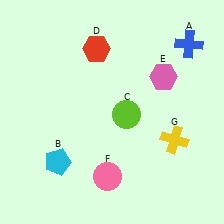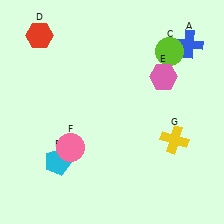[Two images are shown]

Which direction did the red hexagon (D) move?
The red hexagon (D) moved left.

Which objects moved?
The objects that moved are: the lime circle (C), the red hexagon (D), the pink circle (F).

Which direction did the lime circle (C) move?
The lime circle (C) moved up.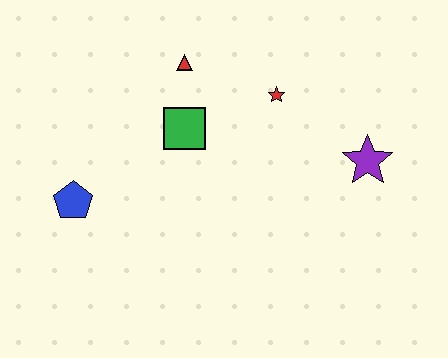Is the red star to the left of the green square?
No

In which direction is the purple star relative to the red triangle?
The purple star is to the right of the red triangle.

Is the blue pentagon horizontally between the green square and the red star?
No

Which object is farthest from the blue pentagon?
The purple star is farthest from the blue pentagon.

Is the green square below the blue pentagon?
No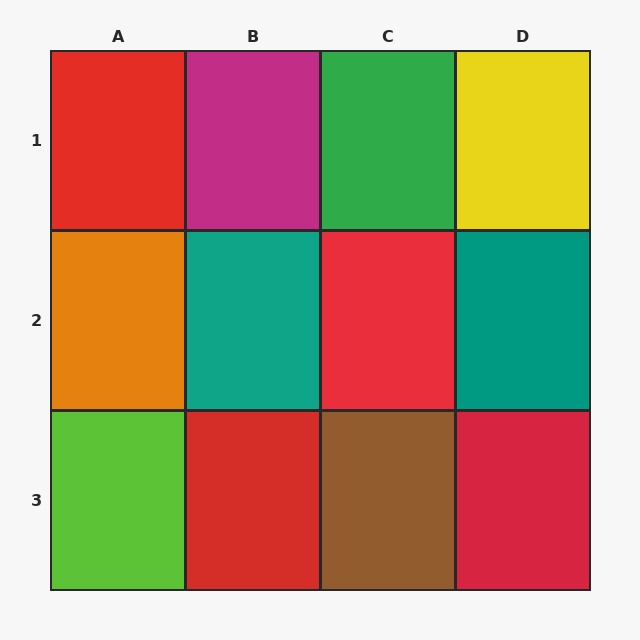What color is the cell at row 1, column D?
Yellow.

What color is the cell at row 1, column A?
Red.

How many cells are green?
1 cell is green.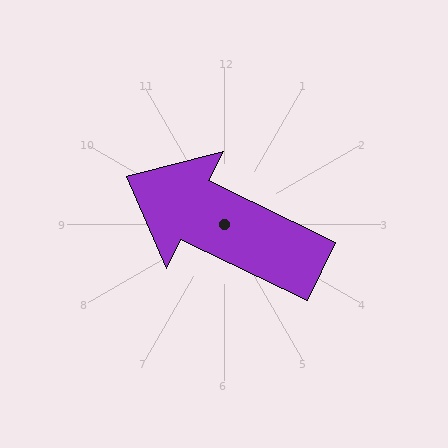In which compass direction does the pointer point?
Northwest.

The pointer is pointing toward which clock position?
Roughly 10 o'clock.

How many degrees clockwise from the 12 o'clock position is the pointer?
Approximately 296 degrees.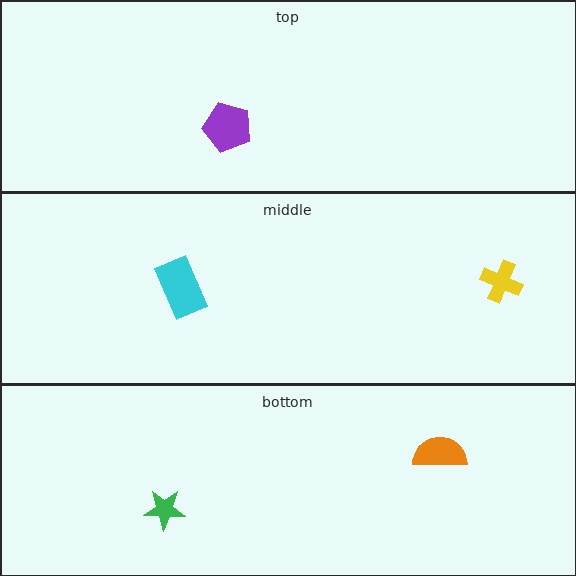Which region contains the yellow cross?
The middle region.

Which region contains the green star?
The bottom region.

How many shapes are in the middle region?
2.